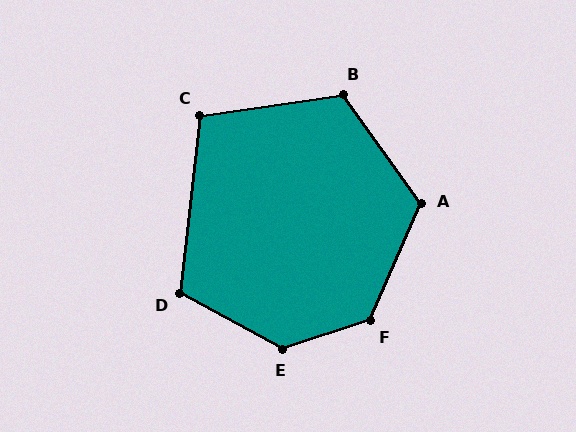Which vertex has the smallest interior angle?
C, at approximately 105 degrees.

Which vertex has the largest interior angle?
E, at approximately 134 degrees.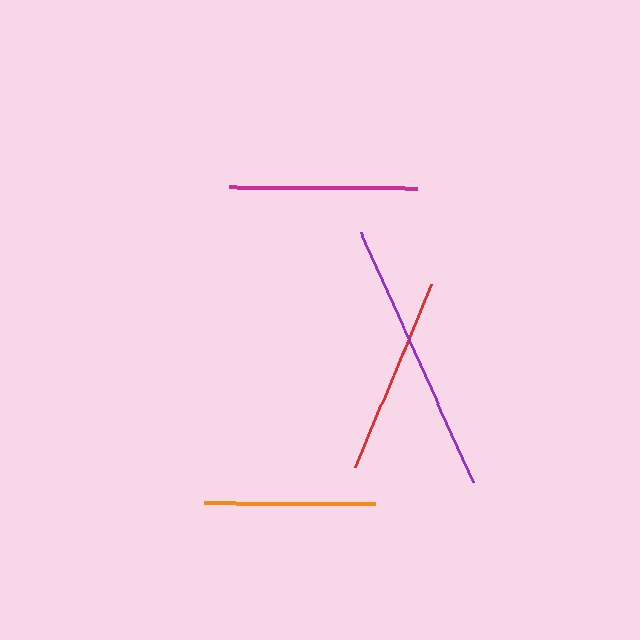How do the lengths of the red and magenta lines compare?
The red and magenta lines are approximately the same length.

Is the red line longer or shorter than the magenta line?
The red line is longer than the magenta line.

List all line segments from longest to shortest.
From longest to shortest: purple, red, magenta, orange.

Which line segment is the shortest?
The orange line is the shortest at approximately 172 pixels.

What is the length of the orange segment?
The orange segment is approximately 172 pixels long.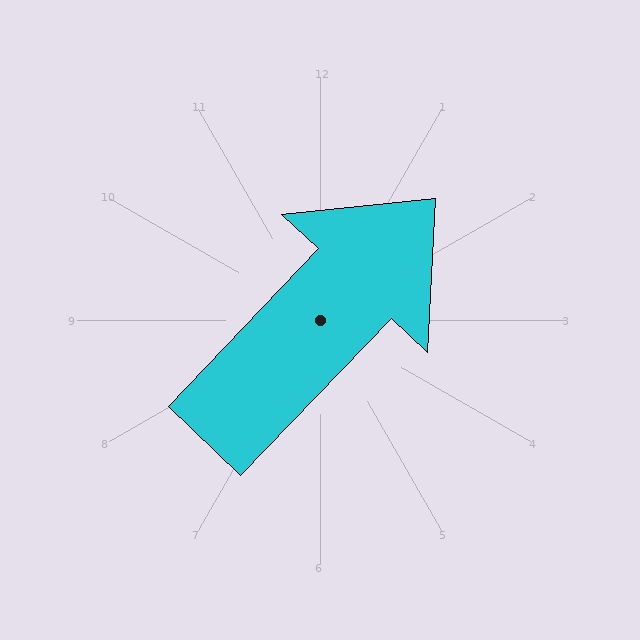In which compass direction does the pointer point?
Northeast.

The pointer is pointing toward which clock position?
Roughly 1 o'clock.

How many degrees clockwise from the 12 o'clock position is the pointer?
Approximately 44 degrees.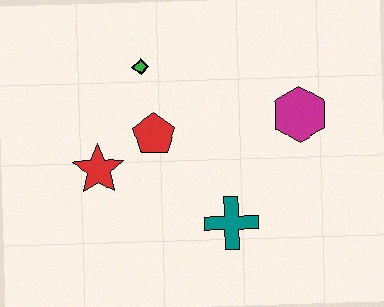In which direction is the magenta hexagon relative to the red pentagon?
The magenta hexagon is to the right of the red pentagon.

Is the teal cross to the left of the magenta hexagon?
Yes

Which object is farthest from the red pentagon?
The magenta hexagon is farthest from the red pentagon.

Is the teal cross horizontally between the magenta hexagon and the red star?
Yes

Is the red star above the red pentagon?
No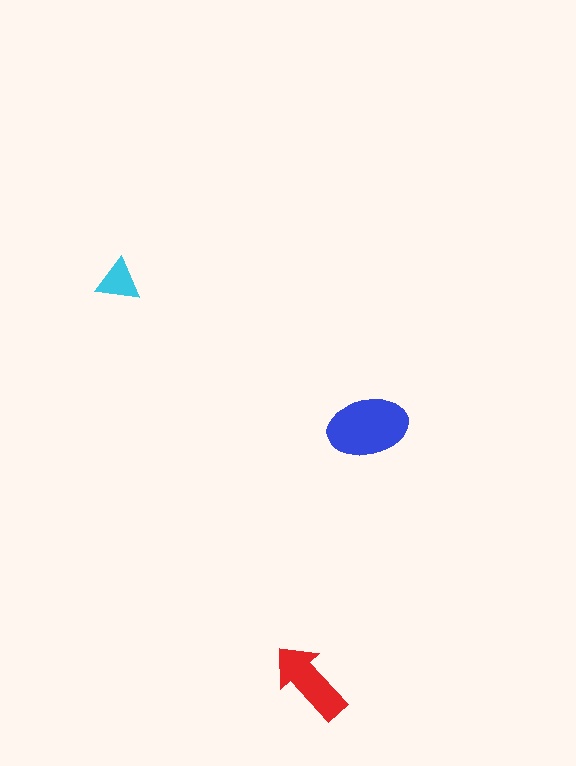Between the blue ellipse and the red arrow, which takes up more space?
The blue ellipse.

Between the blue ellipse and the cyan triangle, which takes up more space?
The blue ellipse.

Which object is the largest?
The blue ellipse.